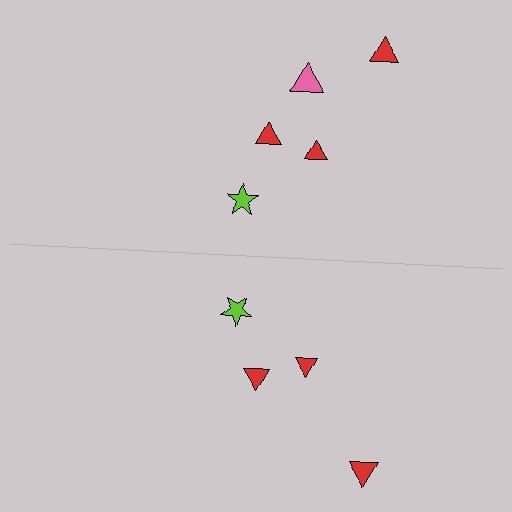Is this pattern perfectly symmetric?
No, the pattern is not perfectly symmetric. A pink triangle is missing from the bottom side.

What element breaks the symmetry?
A pink triangle is missing from the bottom side.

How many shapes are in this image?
There are 9 shapes in this image.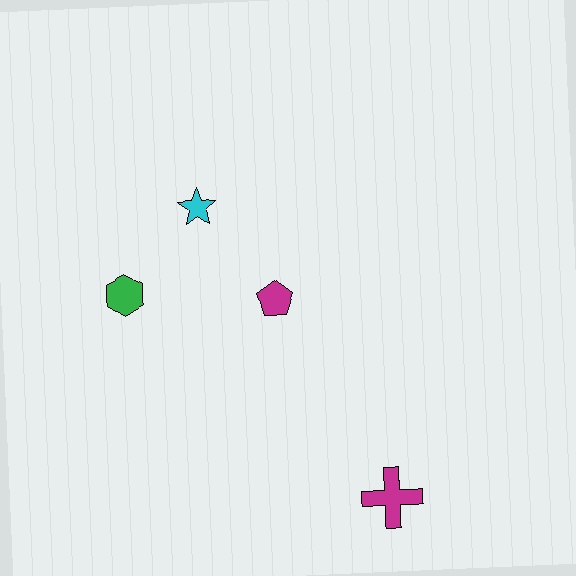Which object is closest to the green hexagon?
The cyan star is closest to the green hexagon.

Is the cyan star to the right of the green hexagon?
Yes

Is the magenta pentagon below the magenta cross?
No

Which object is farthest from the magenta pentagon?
The magenta cross is farthest from the magenta pentagon.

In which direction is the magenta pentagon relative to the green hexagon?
The magenta pentagon is to the right of the green hexagon.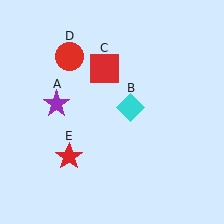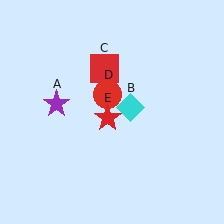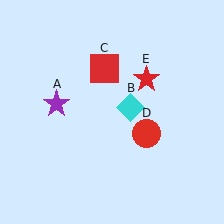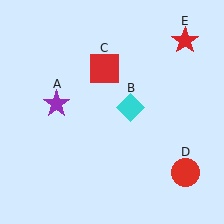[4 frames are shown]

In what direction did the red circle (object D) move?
The red circle (object D) moved down and to the right.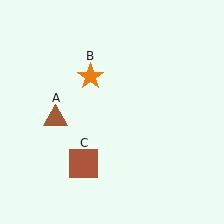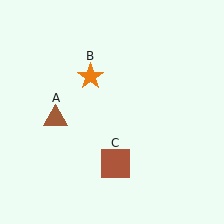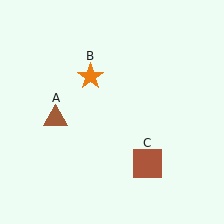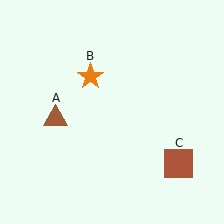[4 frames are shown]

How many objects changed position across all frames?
1 object changed position: brown square (object C).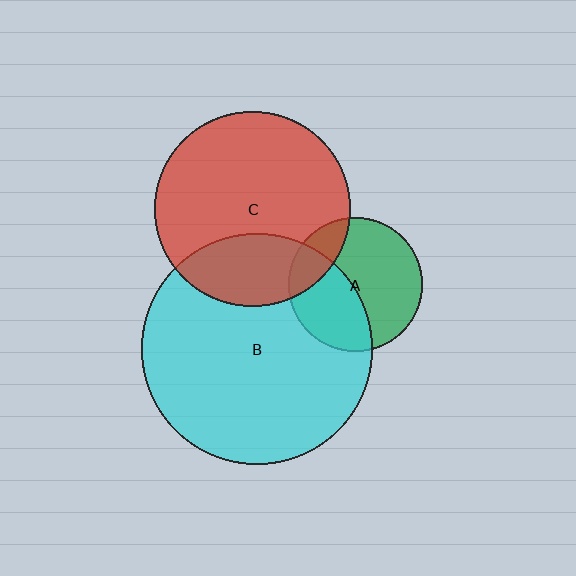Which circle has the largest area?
Circle B (cyan).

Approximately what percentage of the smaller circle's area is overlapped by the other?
Approximately 40%.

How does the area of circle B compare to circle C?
Approximately 1.4 times.